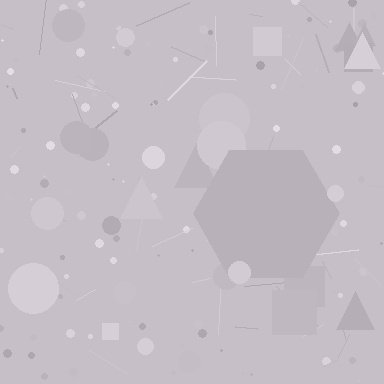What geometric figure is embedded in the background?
A hexagon is embedded in the background.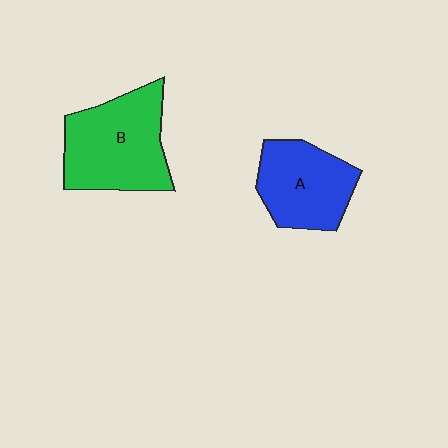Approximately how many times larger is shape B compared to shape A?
Approximately 1.3 times.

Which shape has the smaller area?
Shape A (blue).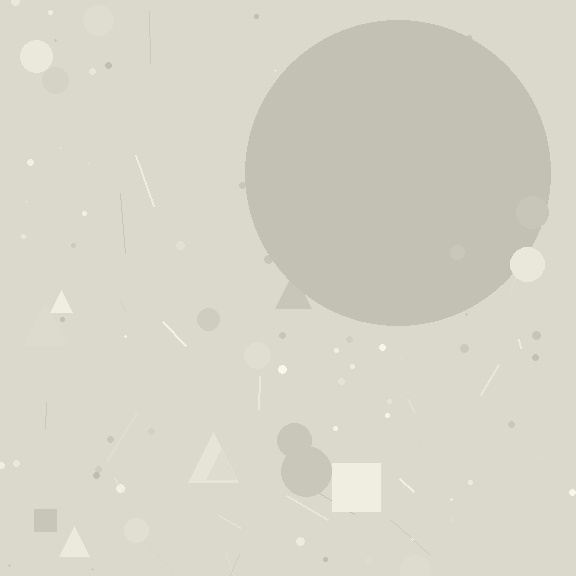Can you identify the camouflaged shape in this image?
The camouflaged shape is a circle.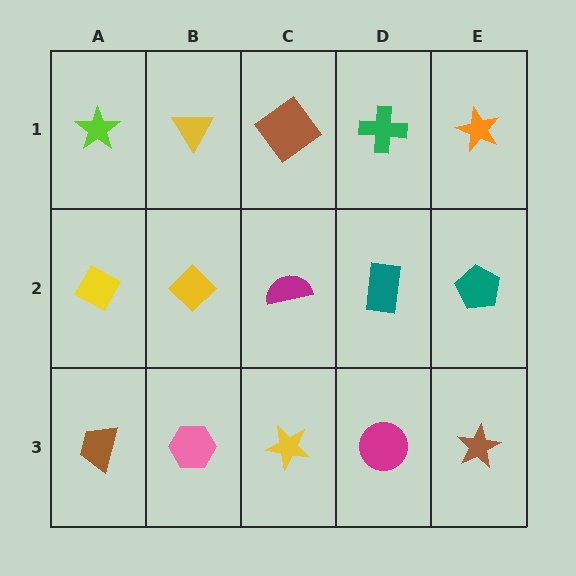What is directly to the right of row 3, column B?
A yellow star.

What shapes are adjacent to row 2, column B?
A yellow triangle (row 1, column B), a pink hexagon (row 3, column B), a yellow diamond (row 2, column A), a magenta semicircle (row 2, column C).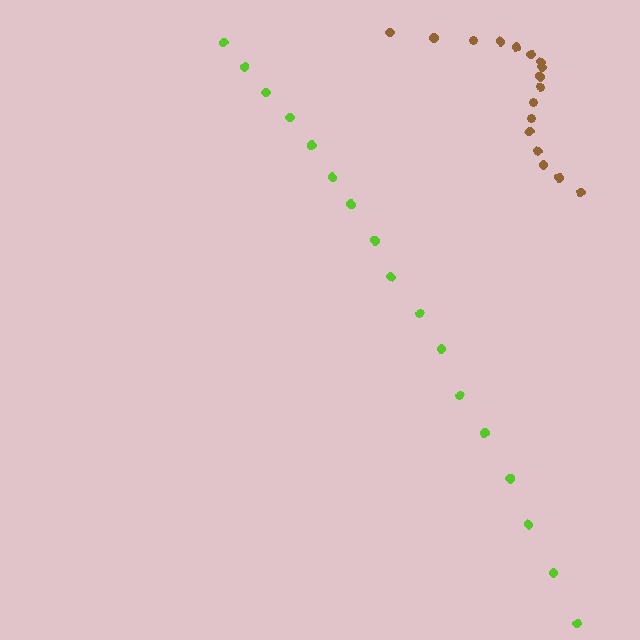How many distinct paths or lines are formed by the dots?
There are 2 distinct paths.